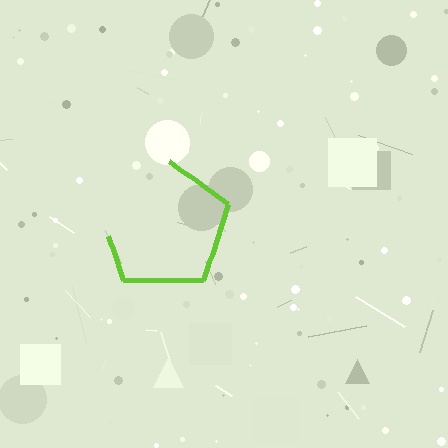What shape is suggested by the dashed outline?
The dashed outline suggests a pentagon.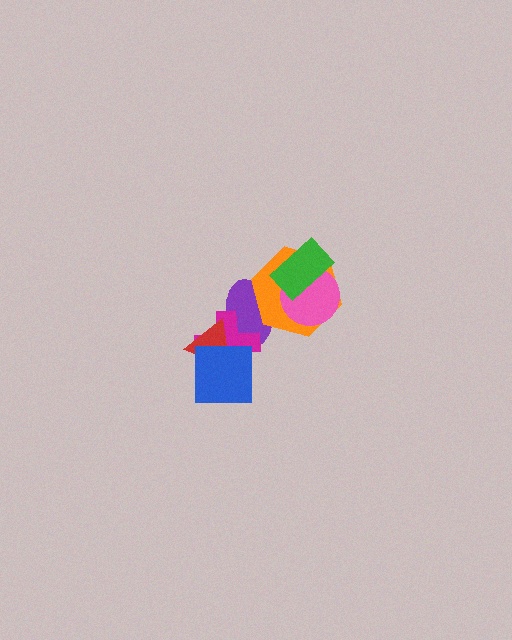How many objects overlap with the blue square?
2 objects overlap with the blue square.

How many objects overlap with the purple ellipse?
3 objects overlap with the purple ellipse.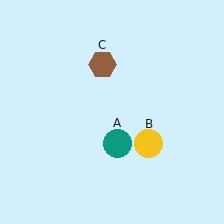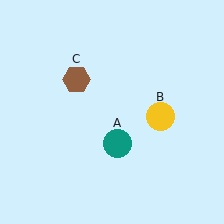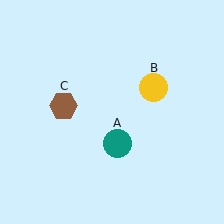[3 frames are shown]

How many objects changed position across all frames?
2 objects changed position: yellow circle (object B), brown hexagon (object C).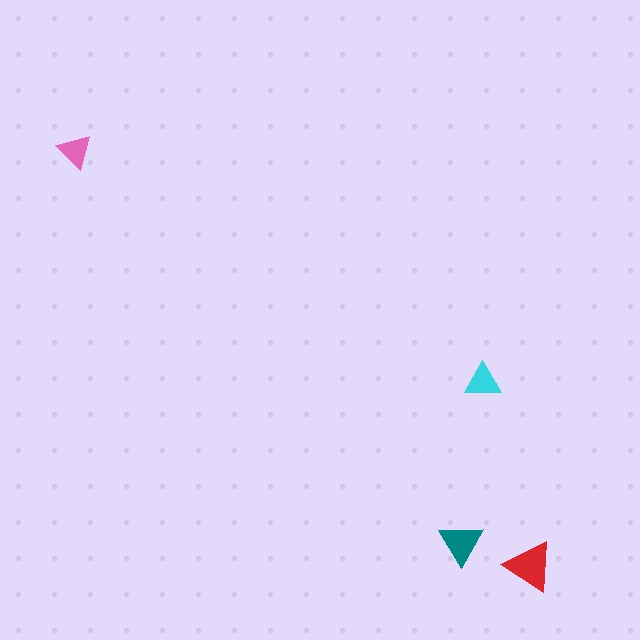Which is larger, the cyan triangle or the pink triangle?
The cyan one.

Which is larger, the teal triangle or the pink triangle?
The teal one.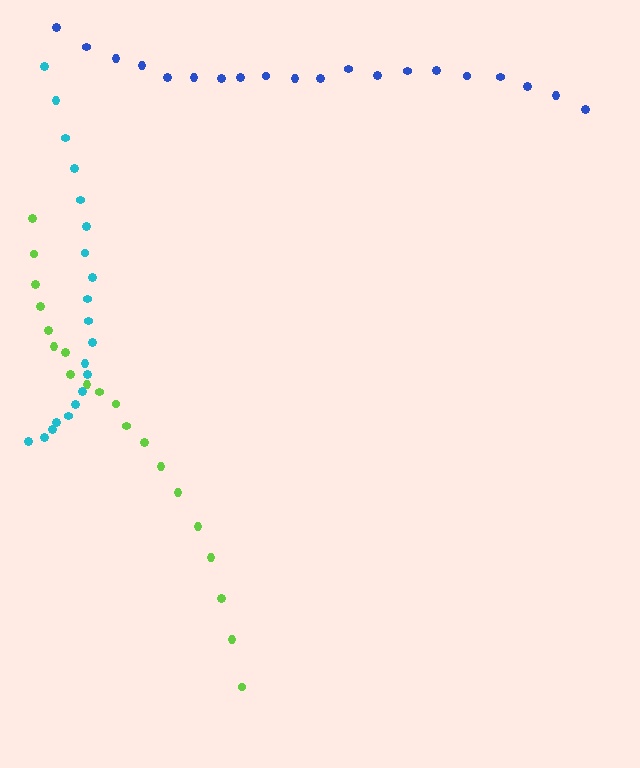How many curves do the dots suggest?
There are 3 distinct paths.